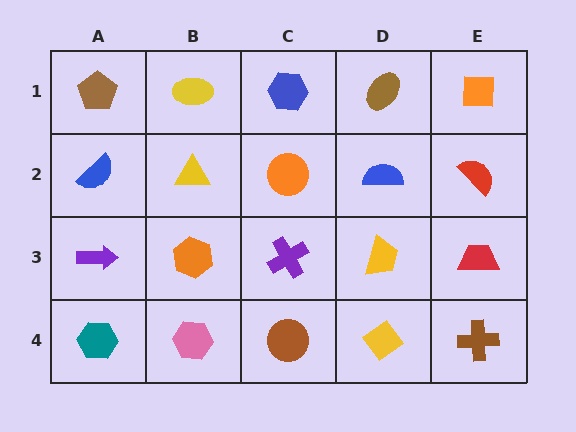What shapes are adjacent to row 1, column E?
A red semicircle (row 2, column E), a brown ellipse (row 1, column D).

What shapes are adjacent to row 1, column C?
An orange circle (row 2, column C), a yellow ellipse (row 1, column B), a brown ellipse (row 1, column D).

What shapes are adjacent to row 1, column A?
A blue semicircle (row 2, column A), a yellow ellipse (row 1, column B).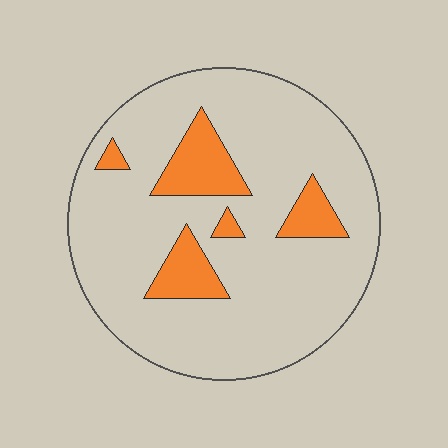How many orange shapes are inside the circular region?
5.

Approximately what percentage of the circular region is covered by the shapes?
Approximately 15%.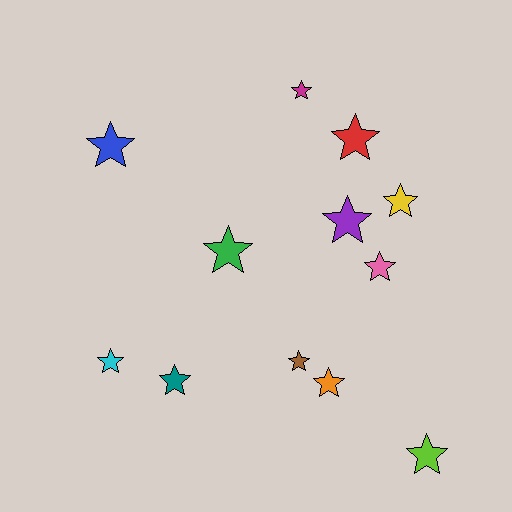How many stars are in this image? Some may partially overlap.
There are 12 stars.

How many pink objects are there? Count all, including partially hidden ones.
There is 1 pink object.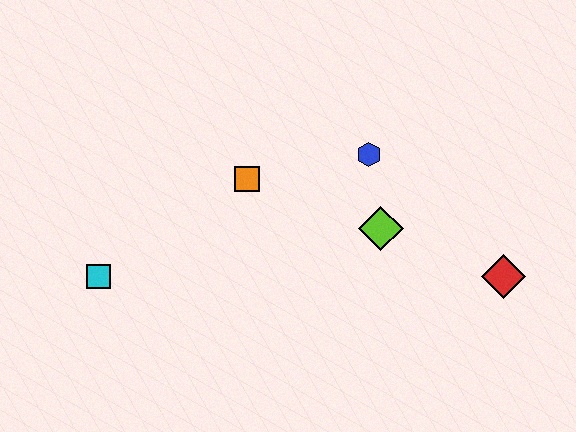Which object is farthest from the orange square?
The red diamond is farthest from the orange square.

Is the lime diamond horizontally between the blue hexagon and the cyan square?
No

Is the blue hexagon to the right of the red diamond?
No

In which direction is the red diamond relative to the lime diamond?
The red diamond is to the right of the lime diamond.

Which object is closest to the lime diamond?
The blue hexagon is closest to the lime diamond.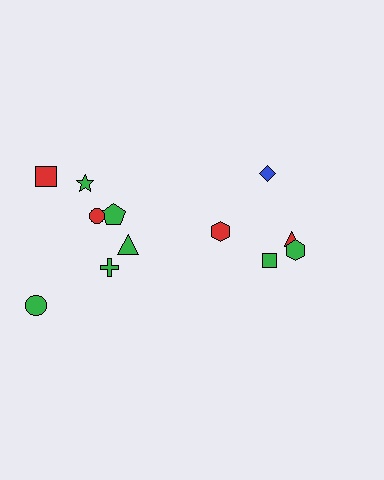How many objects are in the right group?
There are 5 objects.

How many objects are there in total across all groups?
There are 12 objects.